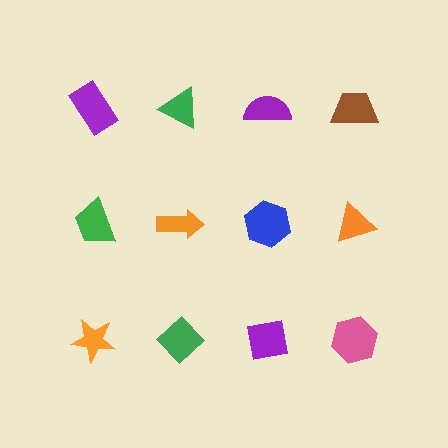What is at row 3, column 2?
A green diamond.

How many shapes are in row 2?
4 shapes.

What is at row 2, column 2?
An orange arrow.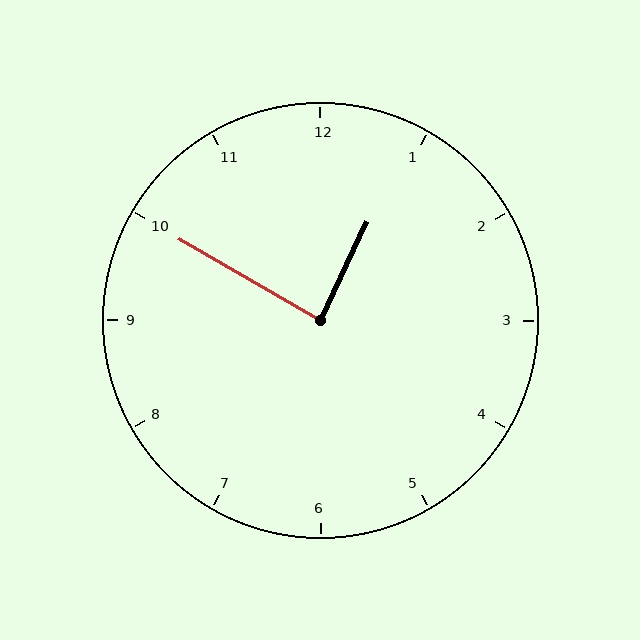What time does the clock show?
12:50.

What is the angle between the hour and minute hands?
Approximately 85 degrees.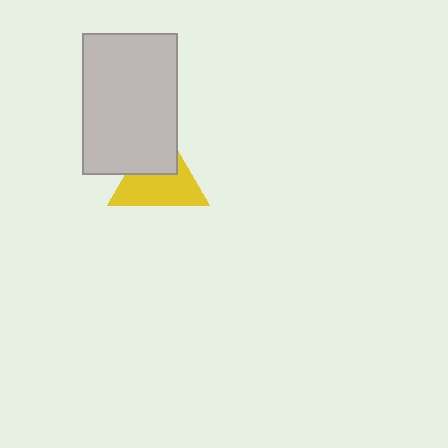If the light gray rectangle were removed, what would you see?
You would see the complete yellow triangle.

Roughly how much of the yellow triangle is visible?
About half of it is visible (roughly 60%).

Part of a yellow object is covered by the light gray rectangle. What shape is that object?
It is a triangle.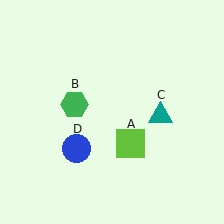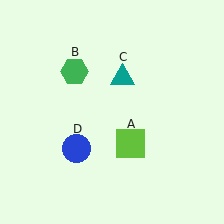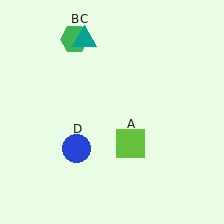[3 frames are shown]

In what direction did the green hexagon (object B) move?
The green hexagon (object B) moved up.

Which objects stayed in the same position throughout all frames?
Lime square (object A) and blue circle (object D) remained stationary.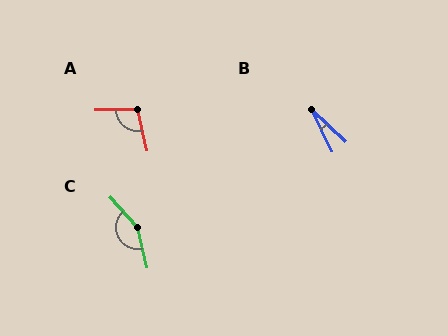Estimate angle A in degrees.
Approximately 102 degrees.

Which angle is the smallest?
B, at approximately 21 degrees.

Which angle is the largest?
C, at approximately 151 degrees.